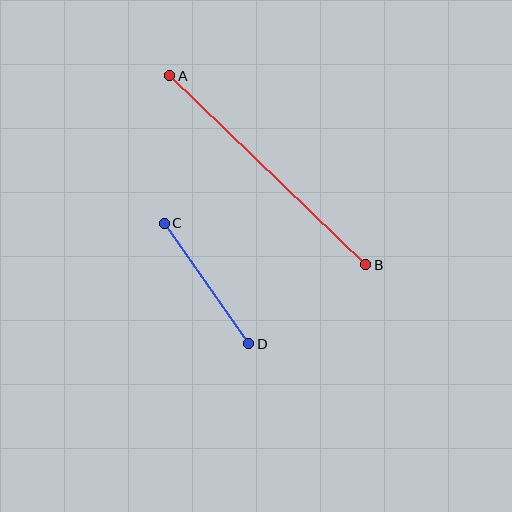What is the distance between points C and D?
The distance is approximately 147 pixels.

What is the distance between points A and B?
The distance is approximately 272 pixels.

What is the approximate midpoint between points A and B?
The midpoint is at approximately (268, 170) pixels.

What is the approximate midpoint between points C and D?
The midpoint is at approximately (206, 283) pixels.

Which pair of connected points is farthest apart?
Points A and B are farthest apart.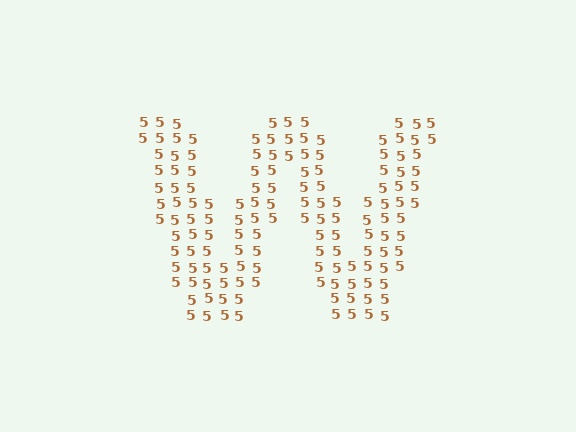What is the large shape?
The large shape is the letter W.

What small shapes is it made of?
It is made of small digit 5's.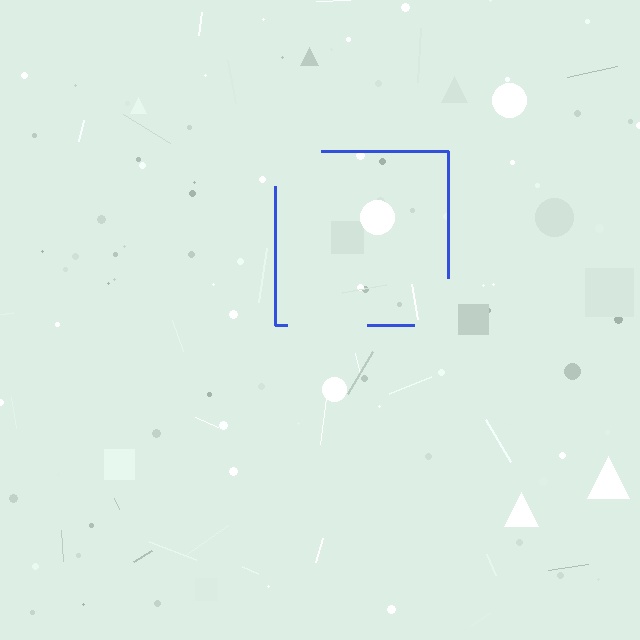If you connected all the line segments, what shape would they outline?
They would outline a square.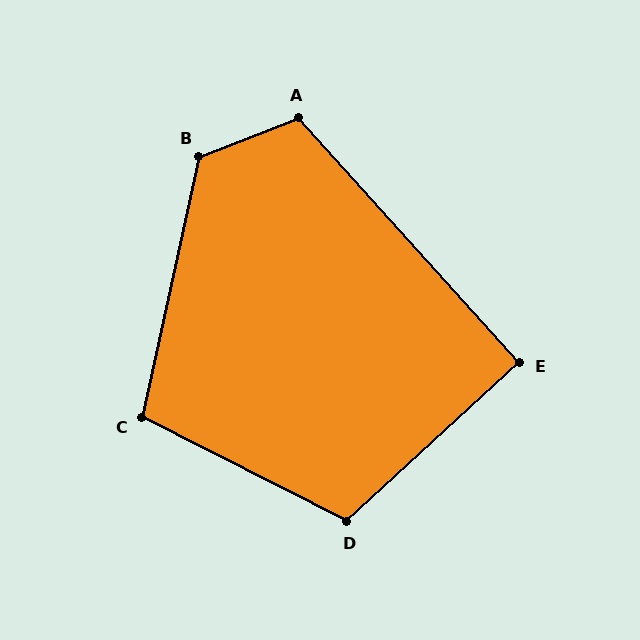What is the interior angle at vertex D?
Approximately 110 degrees (obtuse).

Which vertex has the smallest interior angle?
E, at approximately 91 degrees.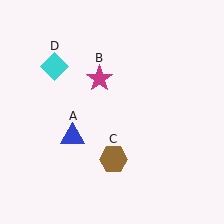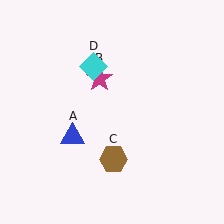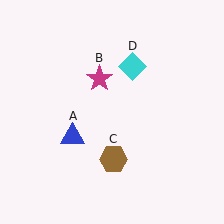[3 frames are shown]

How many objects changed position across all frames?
1 object changed position: cyan diamond (object D).